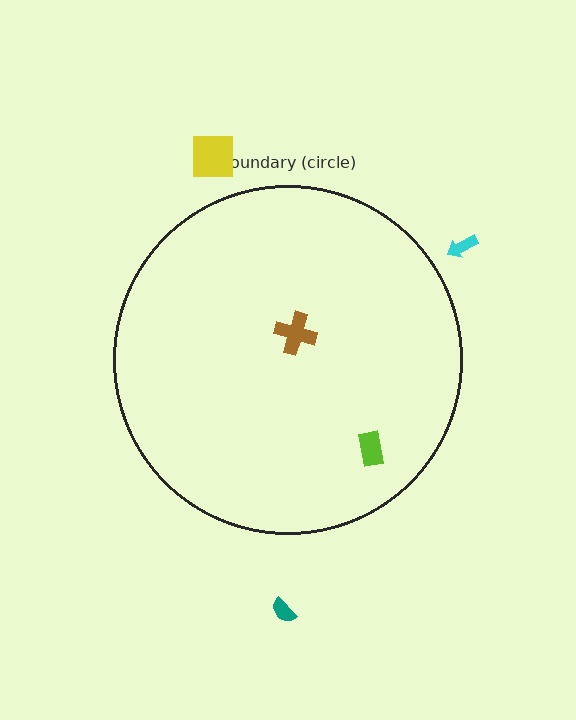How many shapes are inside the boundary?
2 inside, 3 outside.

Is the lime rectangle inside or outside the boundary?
Inside.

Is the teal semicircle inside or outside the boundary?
Outside.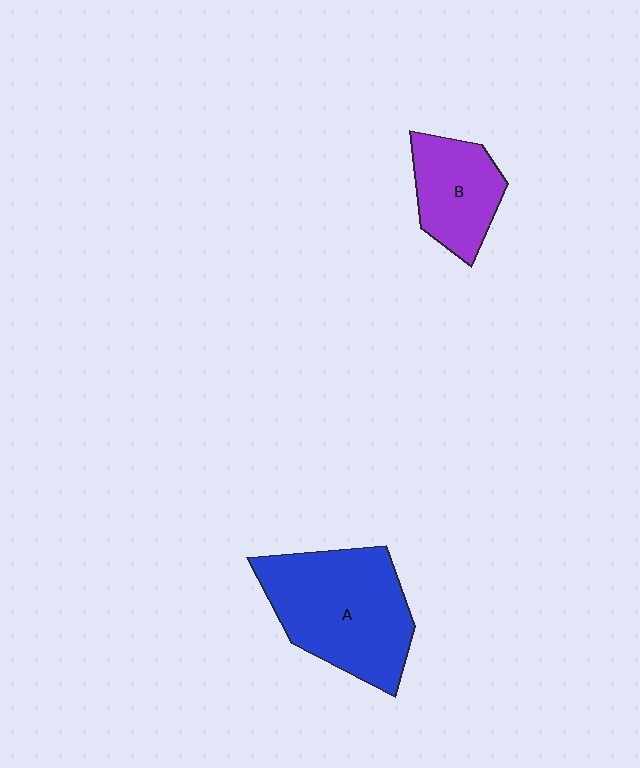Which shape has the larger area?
Shape A (blue).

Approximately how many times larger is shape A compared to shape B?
Approximately 1.8 times.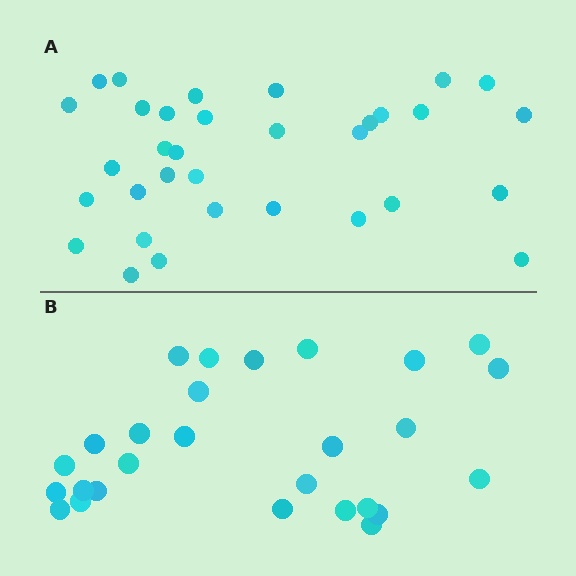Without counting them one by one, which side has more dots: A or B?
Region A (the top region) has more dots.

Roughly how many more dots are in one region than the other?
Region A has about 6 more dots than region B.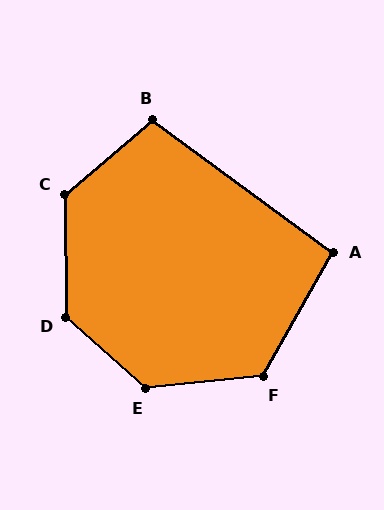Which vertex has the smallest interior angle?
A, at approximately 97 degrees.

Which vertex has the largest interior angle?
E, at approximately 133 degrees.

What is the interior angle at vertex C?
Approximately 130 degrees (obtuse).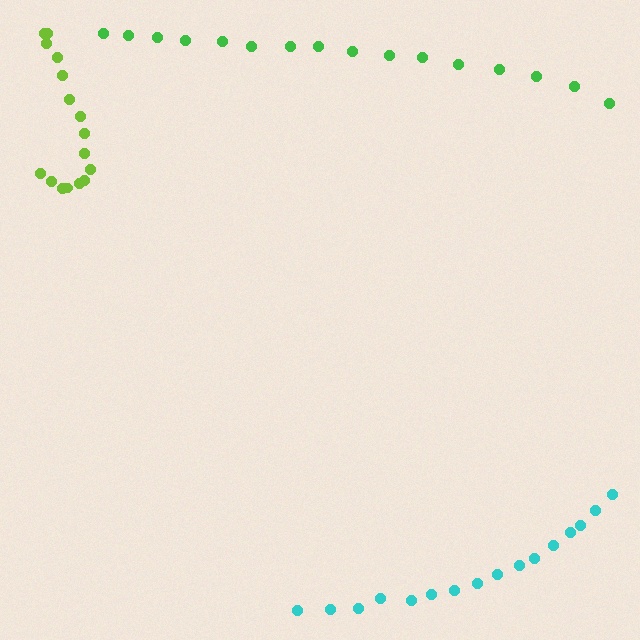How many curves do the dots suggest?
There are 3 distinct paths.